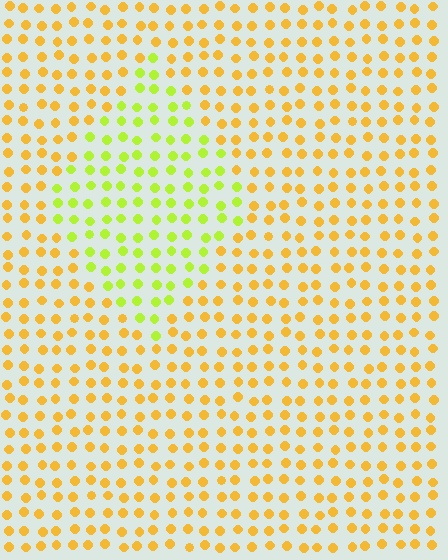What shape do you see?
I see a diamond.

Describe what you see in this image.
The image is filled with small yellow elements in a uniform arrangement. A diamond-shaped region is visible where the elements are tinted to a slightly different hue, forming a subtle color boundary.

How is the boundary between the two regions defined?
The boundary is defined purely by a slight shift in hue (about 40 degrees). Spacing, size, and orientation are identical on both sides.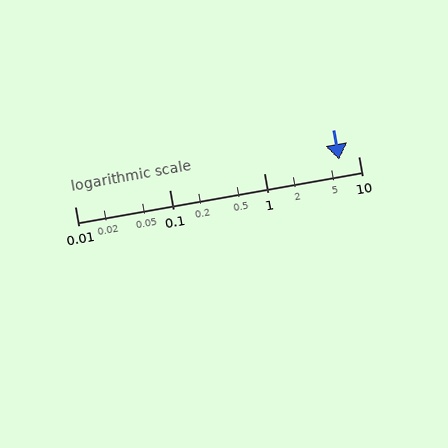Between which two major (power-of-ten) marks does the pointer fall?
The pointer is between 1 and 10.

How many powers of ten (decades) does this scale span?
The scale spans 3 decades, from 0.01 to 10.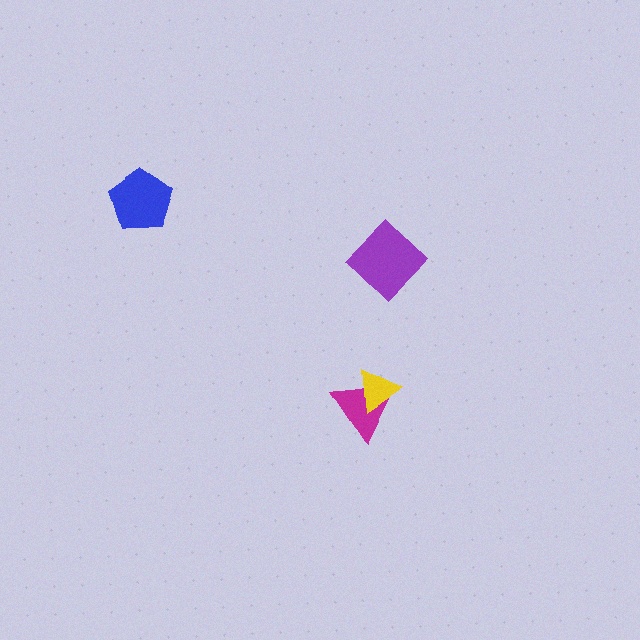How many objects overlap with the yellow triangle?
1 object overlaps with the yellow triangle.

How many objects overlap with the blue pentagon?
0 objects overlap with the blue pentagon.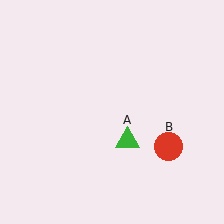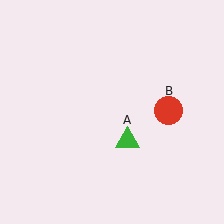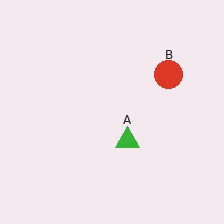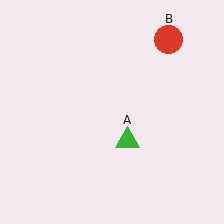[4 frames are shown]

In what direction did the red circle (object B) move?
The red circle (object B) moved up.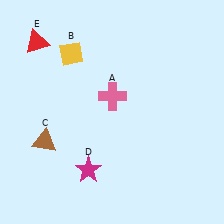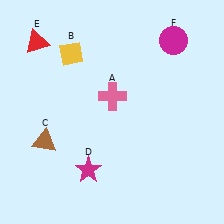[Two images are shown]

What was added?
A magenta circle (F) was added in Image 2.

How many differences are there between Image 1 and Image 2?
There is 1 difference between the two images.